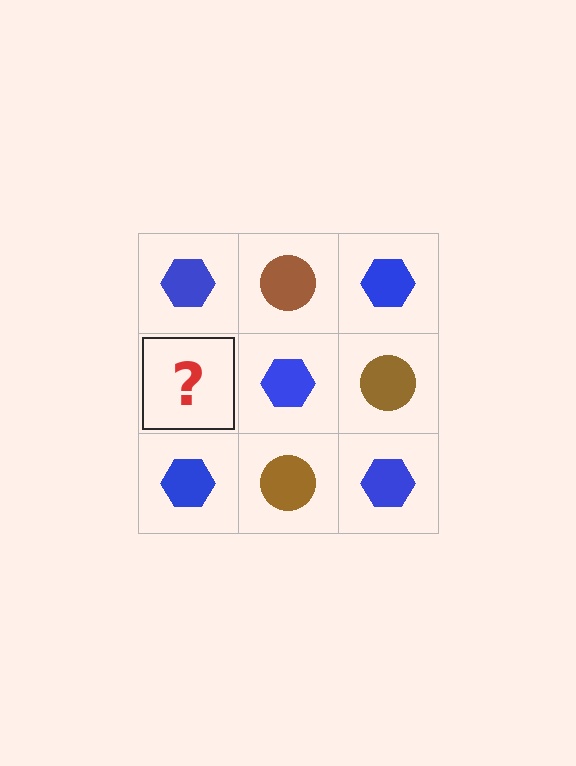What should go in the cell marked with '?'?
The missing cell should contain a brown circle.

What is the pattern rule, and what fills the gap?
The rule is that it alternates blue hexagon and brown circle in a checkerboard pattern. The gap should be filled with a brown circle.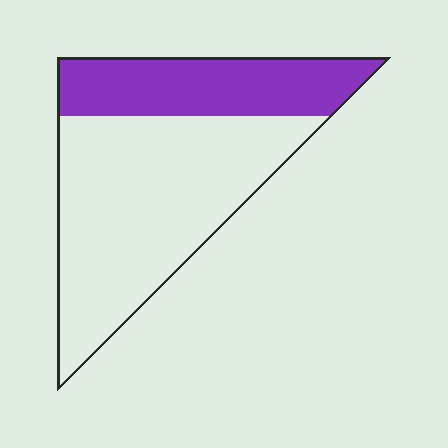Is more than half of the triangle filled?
No.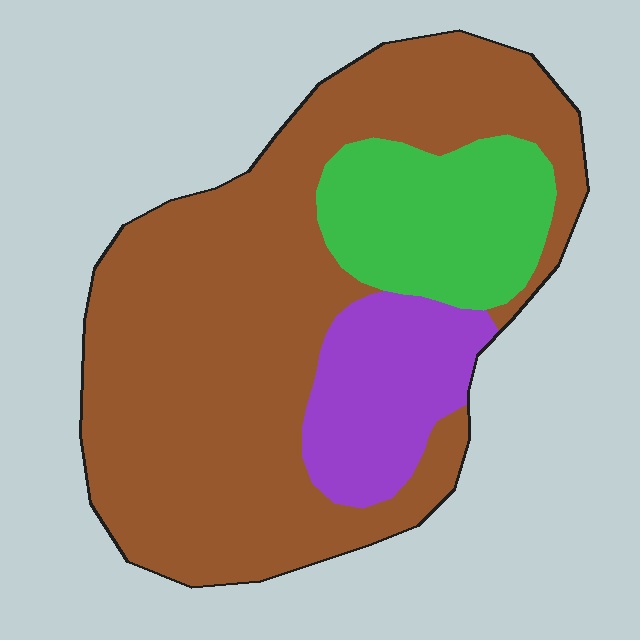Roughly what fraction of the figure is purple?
Purple takes up less than a quarter of the figure.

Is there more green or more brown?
Brown.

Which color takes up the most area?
Brown, at roughly 70%.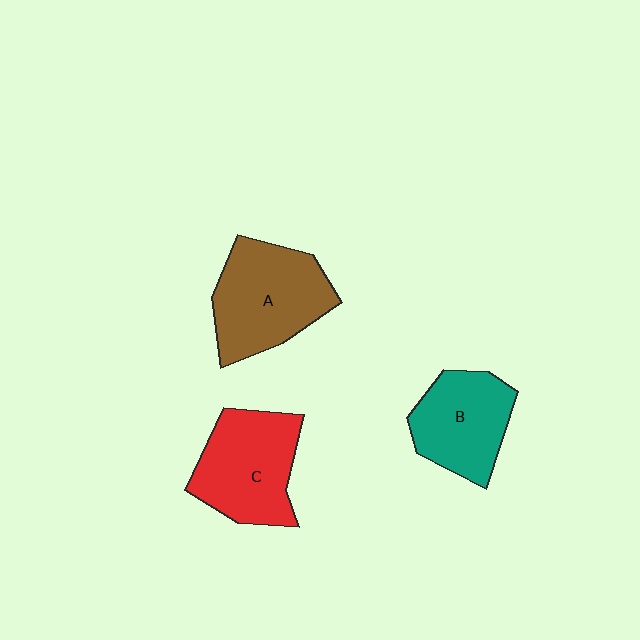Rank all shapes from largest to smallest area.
From largest to smallest: A (brown), C (red), B (teal).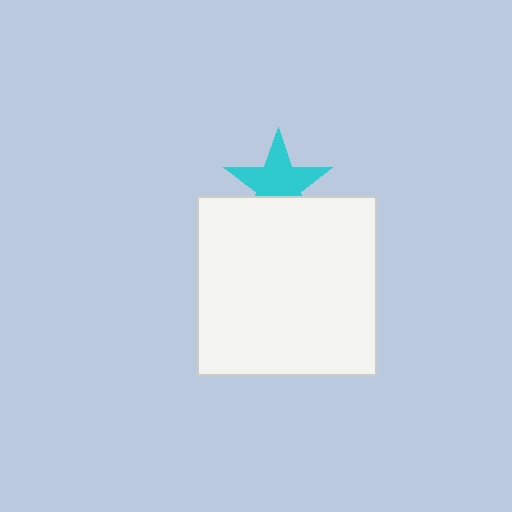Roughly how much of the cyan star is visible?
Most of it is visible (roughly 67%).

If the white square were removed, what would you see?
You would see the complete cyan star.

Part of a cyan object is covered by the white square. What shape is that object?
It is a star.